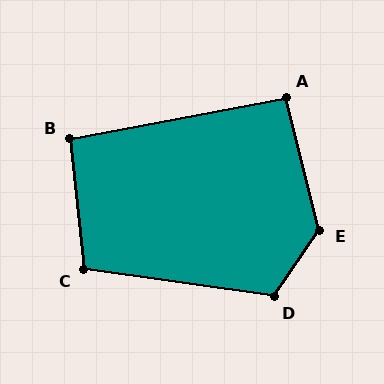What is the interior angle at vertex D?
Approximately 116 degrees (obtuse).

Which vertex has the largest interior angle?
E, at approximately 132 degrees.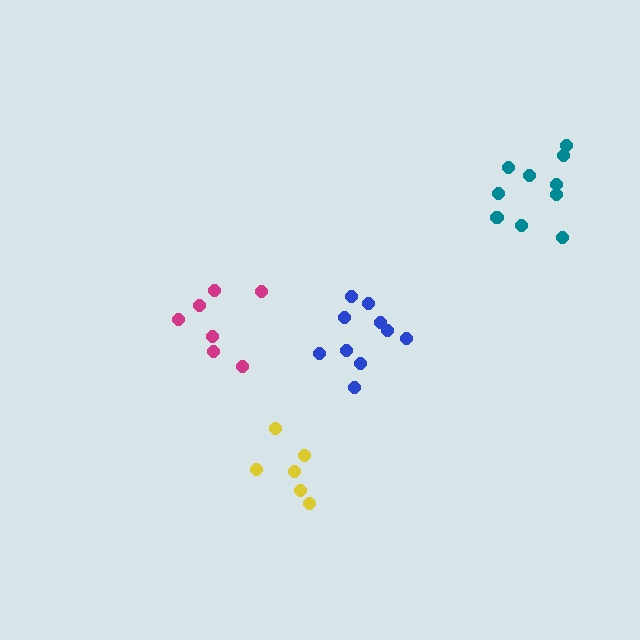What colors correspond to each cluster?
The clusters are colored: blue, yellow, teal, magenta.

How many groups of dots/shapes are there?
There are 4 groups.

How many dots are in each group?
Group 1: 10 dots, Group 2: 6 dots, Group 3: 10 dots, Group 4: 7 dots (33 total).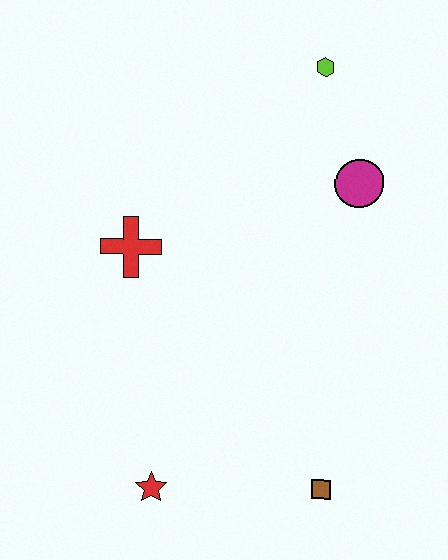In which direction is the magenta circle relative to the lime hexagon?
The magenta circle is below the lime hexagon.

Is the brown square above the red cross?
No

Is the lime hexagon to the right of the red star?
Yes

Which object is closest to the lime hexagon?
The magenta circle is closest to the lime hexagon.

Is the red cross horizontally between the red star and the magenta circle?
No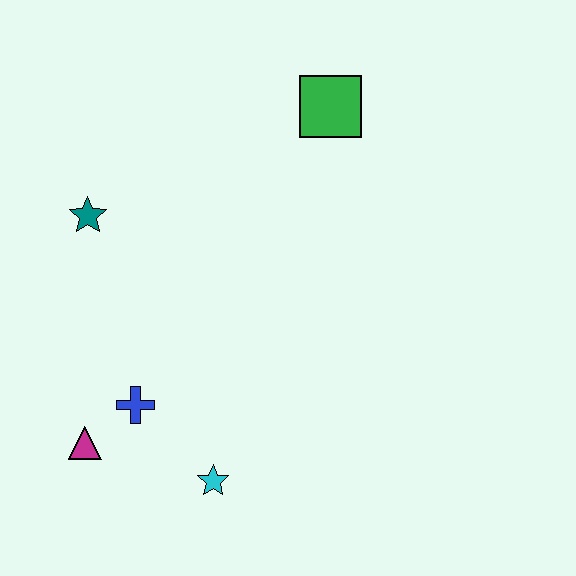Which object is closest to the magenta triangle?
The blue cross is closest to the magenta triangle.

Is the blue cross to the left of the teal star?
No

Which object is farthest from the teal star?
The cyan star is farthest from the teal star.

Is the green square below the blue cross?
No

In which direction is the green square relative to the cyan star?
The green square is above the cyan star.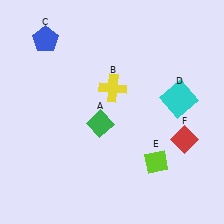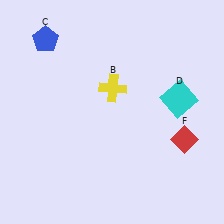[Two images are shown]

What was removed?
The lime diamond (E), the green diamond (A) were removed in Image 2.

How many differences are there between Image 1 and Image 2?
There are 2 differences between the two images.